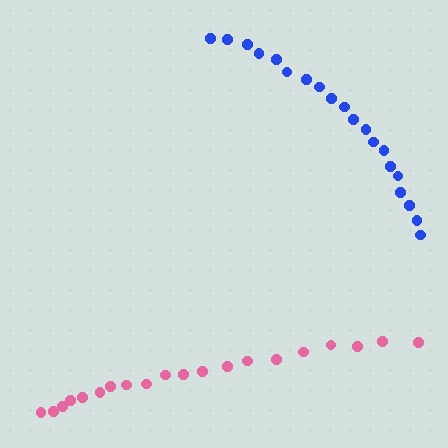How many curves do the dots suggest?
There are 2 distinct paths.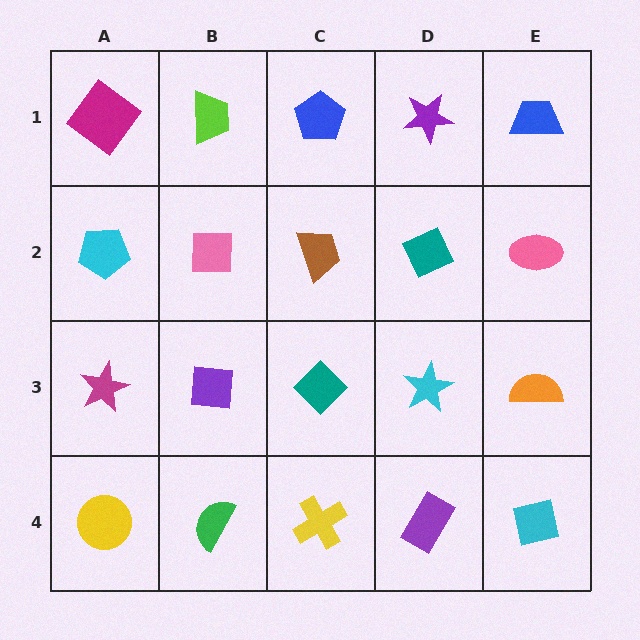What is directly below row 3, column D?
A purple rectangle.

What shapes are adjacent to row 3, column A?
A cyan pentagon (row 2, column A), a yellow circle (row 4, column A), a purple square (row 3, column B).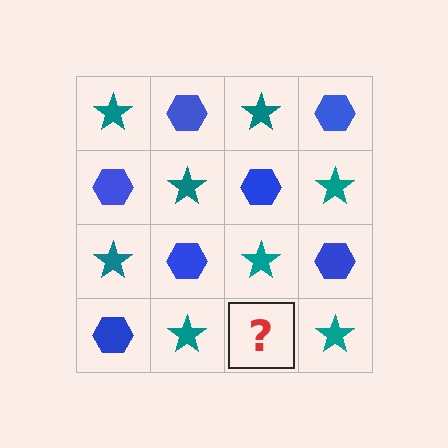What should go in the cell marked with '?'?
The missing cell should contain a blue hexagon.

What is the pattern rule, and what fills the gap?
The rule is that it alternates teal star and blue hexagon in a checkerboard pattern. The gap should be filled with a blue hexagon.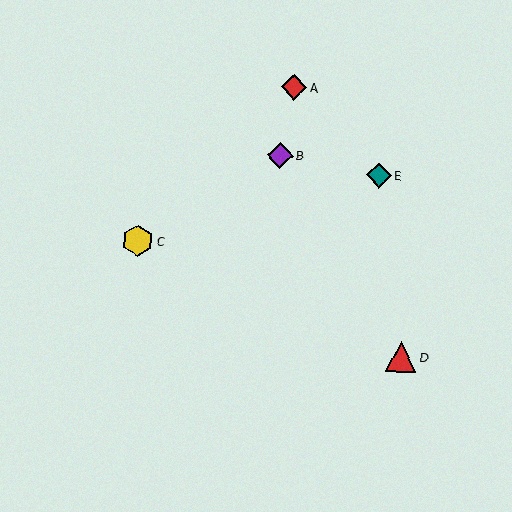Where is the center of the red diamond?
The center of the red diamond is at (294, 87).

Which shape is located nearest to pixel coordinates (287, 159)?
The purple diamond (labeled B) at (280, 155) is nearest to that location.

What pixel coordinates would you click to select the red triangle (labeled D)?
Click at (401, 357) to select the red triangle D.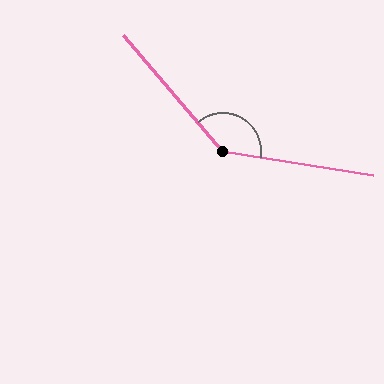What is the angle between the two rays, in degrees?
Approximately 140 degrees.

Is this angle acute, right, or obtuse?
It is obtuse.